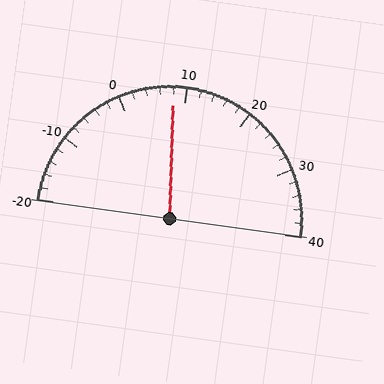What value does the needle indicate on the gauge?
The needle indicates approximately 8.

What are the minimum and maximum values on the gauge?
The gauge ranges from -20 to 40.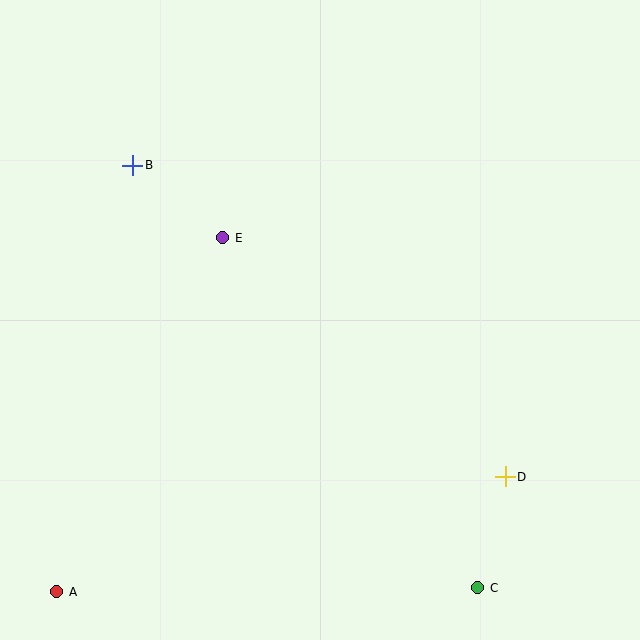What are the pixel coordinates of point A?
Point A is at (57, 592).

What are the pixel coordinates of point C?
Point C is at (478, 588).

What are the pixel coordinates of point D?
Point D is at (505, 477).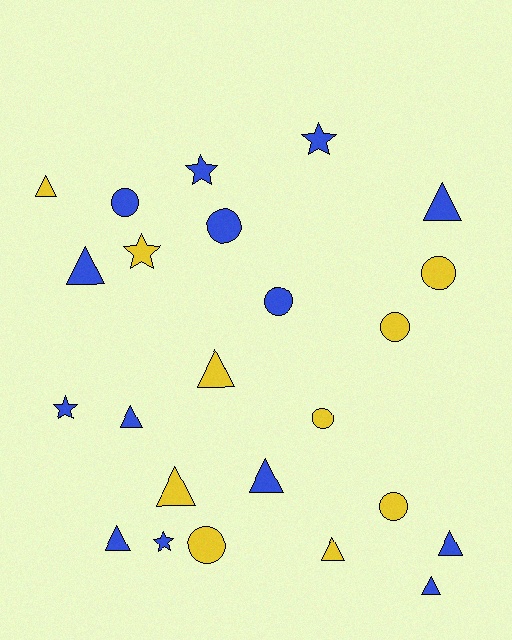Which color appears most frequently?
Blue, with 14 objects.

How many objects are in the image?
There are 24 objects.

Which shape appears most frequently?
Triangle, with 11 objects.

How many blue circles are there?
There are 3 blue circles.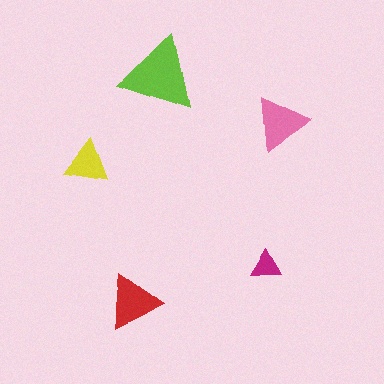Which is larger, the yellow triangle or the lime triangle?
The lime one.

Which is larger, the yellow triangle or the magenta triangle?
The yellow one.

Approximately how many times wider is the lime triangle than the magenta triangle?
About 2.5 times wider.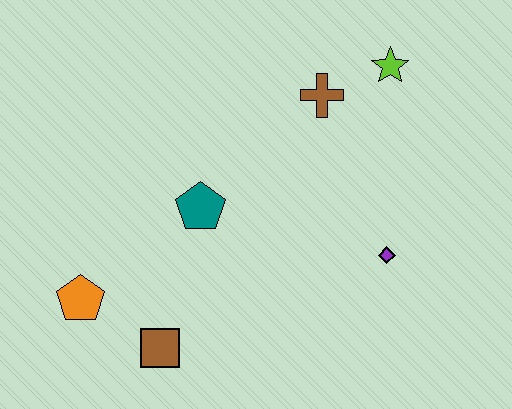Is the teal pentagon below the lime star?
Yes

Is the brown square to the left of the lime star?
Yes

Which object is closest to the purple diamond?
The brown cross is closest to the purple diamond.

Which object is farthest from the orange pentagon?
The lime star is farthest from the orange pentagon.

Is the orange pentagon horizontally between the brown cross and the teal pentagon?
No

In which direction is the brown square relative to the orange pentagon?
The brown square is to the right of the orange pentagon.